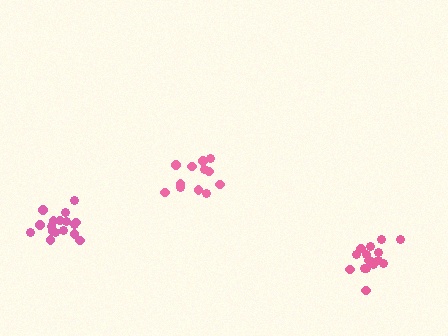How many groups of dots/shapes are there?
There are 3 groups.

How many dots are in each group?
Group 1: 12 dots, Group 2: 18 dots, Group 3: 17 dots (47 total).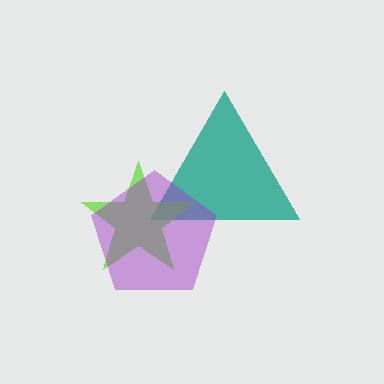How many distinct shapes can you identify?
There are 3 distinct shapes: a teal triangle, a lime star, a purple pentagon.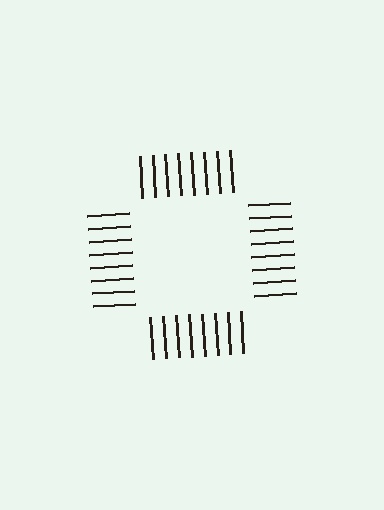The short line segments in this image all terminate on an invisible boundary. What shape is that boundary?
An illusory square — the line segments terminate on its edges but no continuous stroke is drawn.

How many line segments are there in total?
32 — 8 along each of the 4 edges.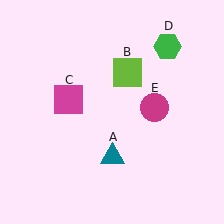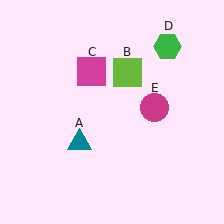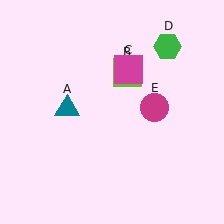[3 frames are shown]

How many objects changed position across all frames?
2 objects changed position: teal triangle (object A), magenta square (object C).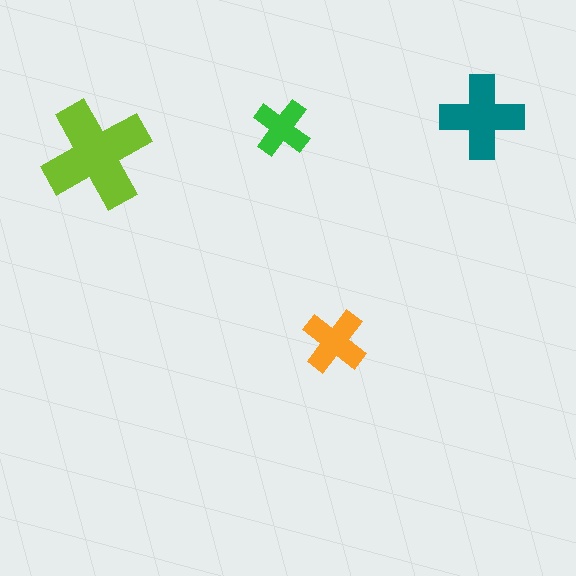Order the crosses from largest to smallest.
the lime one, the teal one, the orange one, the green one.